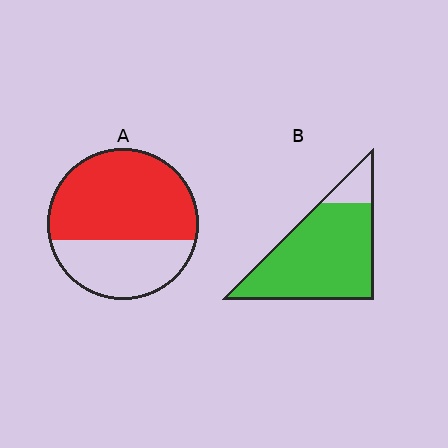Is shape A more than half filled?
Yes.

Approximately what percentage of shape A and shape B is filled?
A is approximately 65% and B is approximately 85%.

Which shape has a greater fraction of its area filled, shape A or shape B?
Shape B.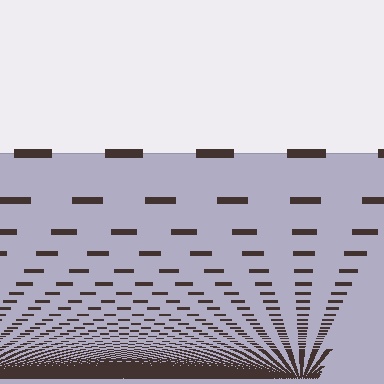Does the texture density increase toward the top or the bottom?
Density increases toward the bottom.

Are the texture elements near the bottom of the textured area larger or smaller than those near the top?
Smaller. The gradient is inverted — elements near the bottom are smaller and denser.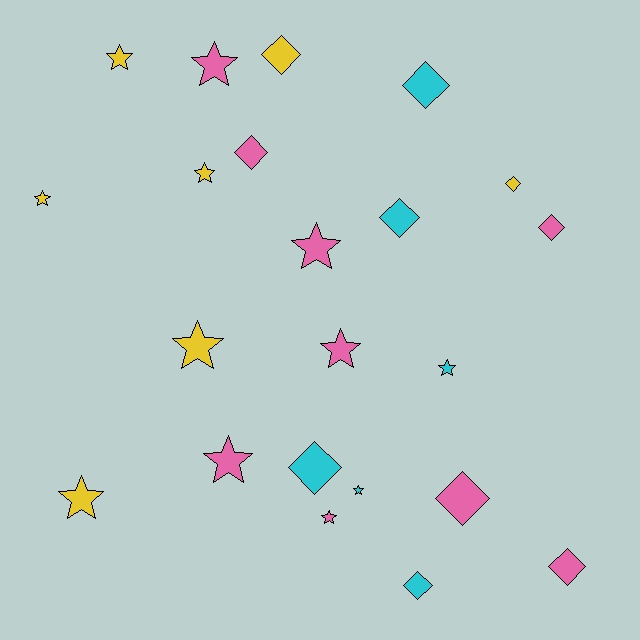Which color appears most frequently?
Pink, with 9 objects.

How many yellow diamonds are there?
There are 2 yellow diamonds.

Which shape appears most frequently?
Star, with 12 objects.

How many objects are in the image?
There are 22 objects.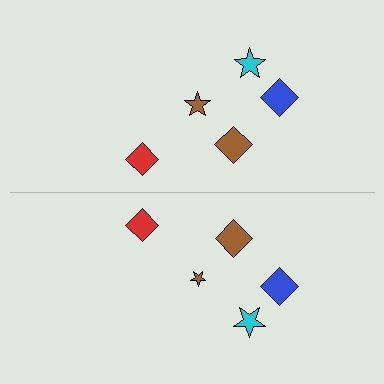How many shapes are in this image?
There are 10 shapes in this image.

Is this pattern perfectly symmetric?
No, the pattern is not perfectly symmetric. The brown star on the bottom side has a different size than its mirror counterpart.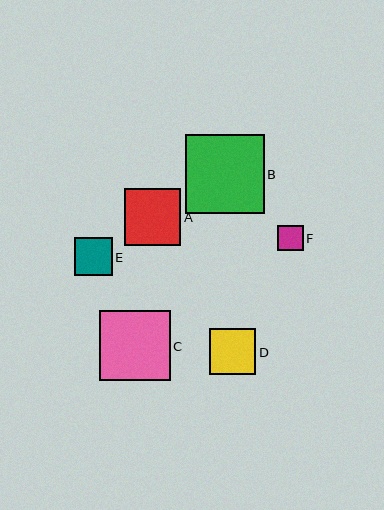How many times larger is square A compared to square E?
Square A is approximately 1.5 times the size of square E.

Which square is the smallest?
Square F is the smallest with a size of approximately 25 pixels.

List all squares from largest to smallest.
From largest to smallest: B, C, A, D, E, F.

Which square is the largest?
Square B is the largest with a size of approximately 79 pixels.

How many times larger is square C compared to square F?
Square C is approximately 2.8 times the size of square F.